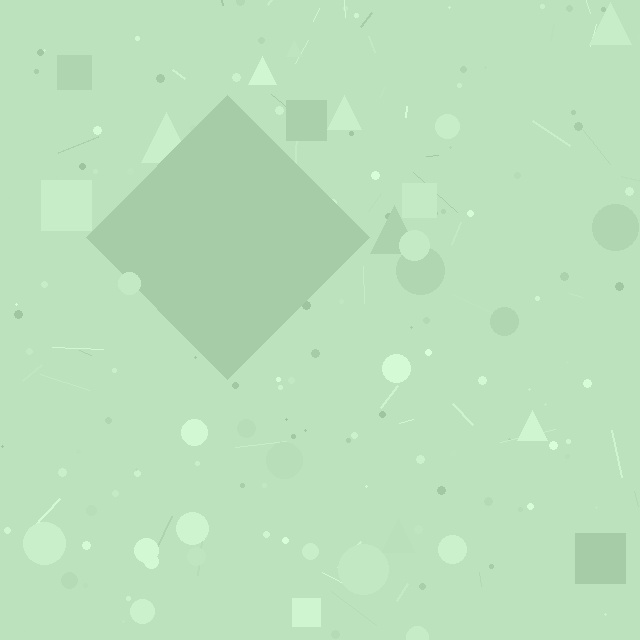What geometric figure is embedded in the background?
A diamond is embedded in the background.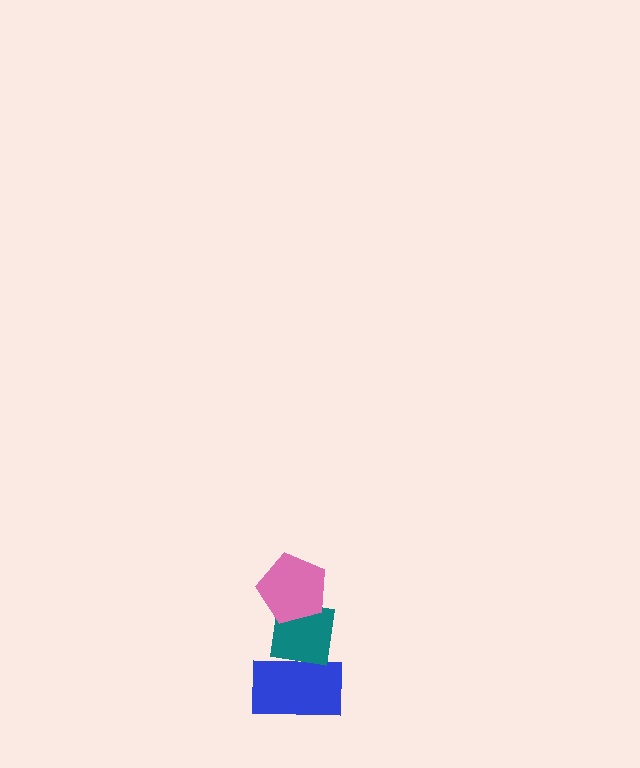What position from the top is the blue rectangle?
The blue rectangle is 3rd from the top.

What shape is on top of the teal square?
The pink pentagon is on top of the teal square.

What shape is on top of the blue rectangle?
The teal square is on top of the blue rectangle.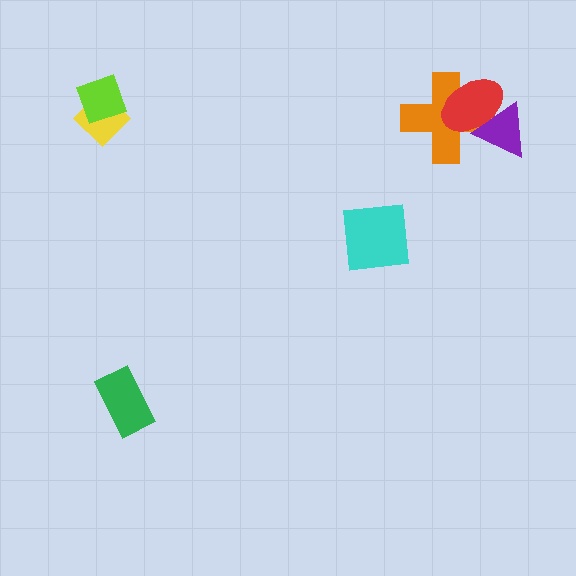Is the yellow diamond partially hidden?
Yes, it is partially covered by another shape.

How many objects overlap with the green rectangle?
0 objects overlap with the green rectangle.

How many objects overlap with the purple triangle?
2 objects overlap with the purple triangle.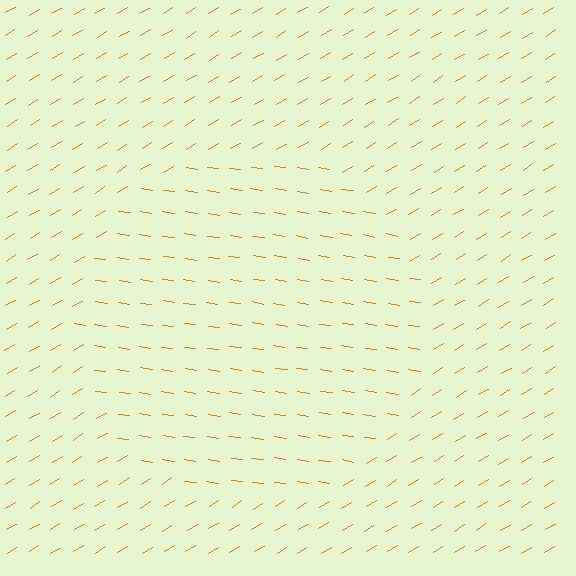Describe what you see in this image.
The image is filled with small orange line segments. A circle region in the image has lines oriented differently from the surrounding lines, creating a visible texture boundary.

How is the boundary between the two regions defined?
The boundary is defined purely by a change in line orientation (approximately 40 degrees difference). All lines are the same color and thickness.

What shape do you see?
I see a circle.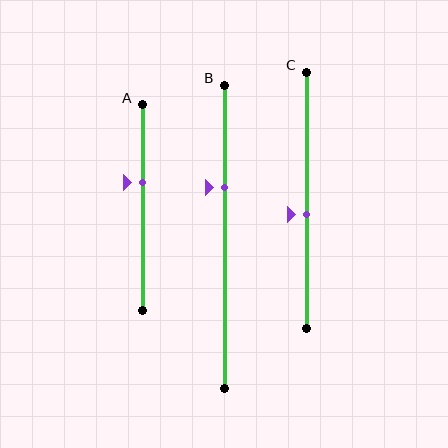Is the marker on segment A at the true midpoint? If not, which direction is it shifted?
No, the marker on segment A is shifted upward by about 12% of the segment length.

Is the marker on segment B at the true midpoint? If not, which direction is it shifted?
No, the marker on segment B is shifted upward by about 16% of the segment length.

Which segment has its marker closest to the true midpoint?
Segment C has its marker closest to the true midpoint.